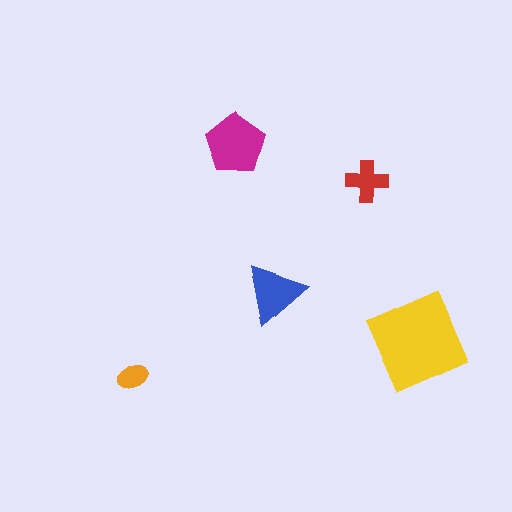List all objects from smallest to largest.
The orange ellipse, the red cross, the blue triangle, the magenta pentagon, the yellow square.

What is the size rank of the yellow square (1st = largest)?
1st.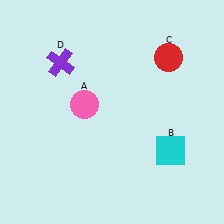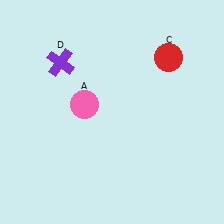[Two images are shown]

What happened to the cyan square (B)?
The cyan square (B) was removed in Image 2. It was in the bottom-right area of Image 1.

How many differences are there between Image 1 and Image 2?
There is 1 difference between the two images.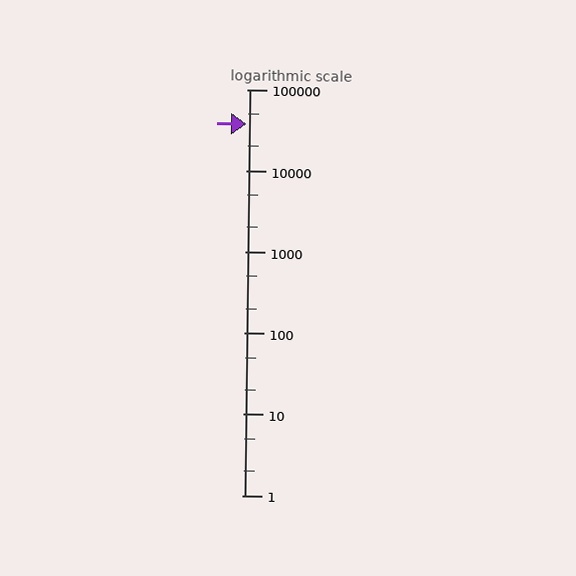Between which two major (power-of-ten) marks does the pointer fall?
The pointer is between 10000 and 100000.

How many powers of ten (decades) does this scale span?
The scale spans 5 decades, from 1 to 100000.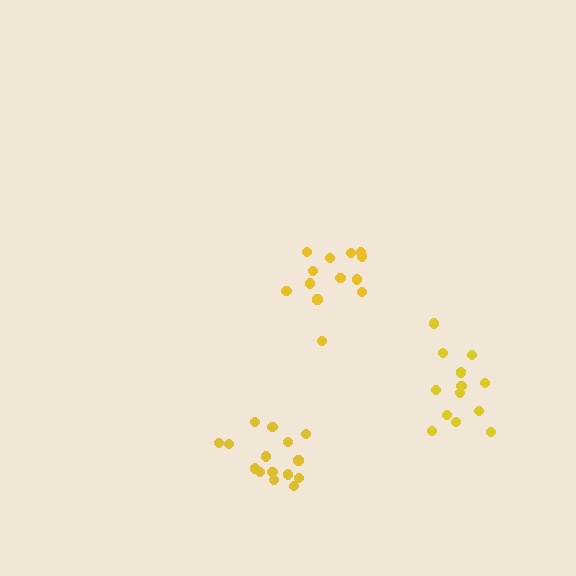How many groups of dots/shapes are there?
There are 3 groups.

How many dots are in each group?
Group 1: 13 dots, Group 2: 15 dots, Group 3: 13 dots (41 total).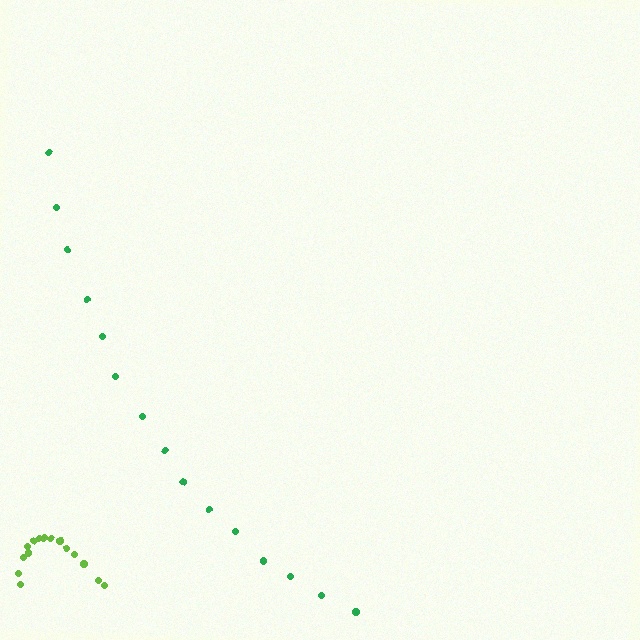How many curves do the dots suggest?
There are 2 distinct paths.